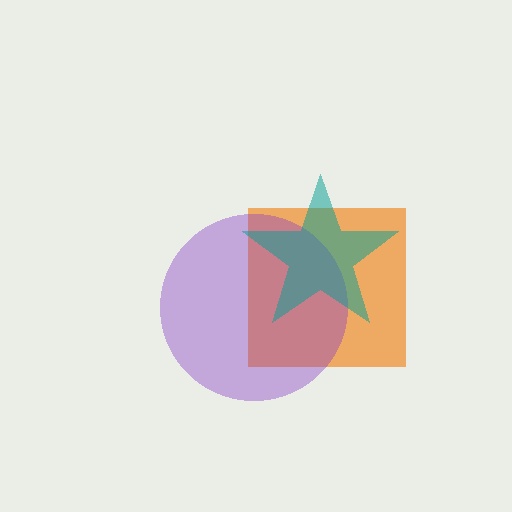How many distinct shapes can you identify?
There are 3 distinct shapes: an orange square, a purple circle, a teal star.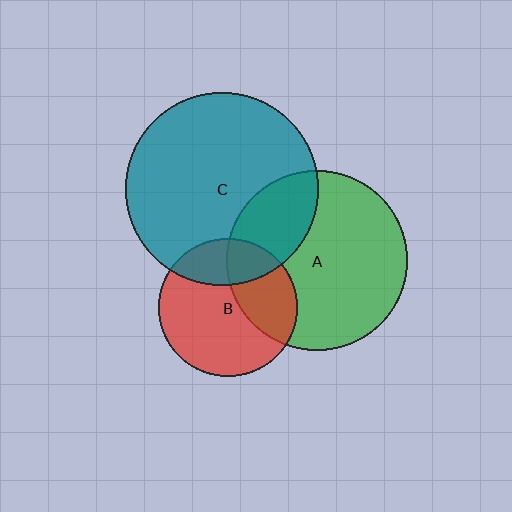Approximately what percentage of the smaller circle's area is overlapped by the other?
Approximately 25%.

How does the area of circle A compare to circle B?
Approximately 1.7 times.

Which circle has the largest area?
Circle C (teal).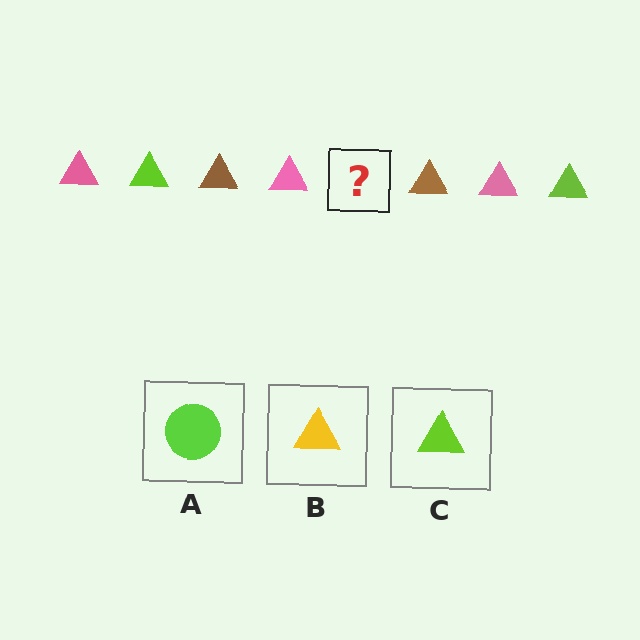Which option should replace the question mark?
Option C.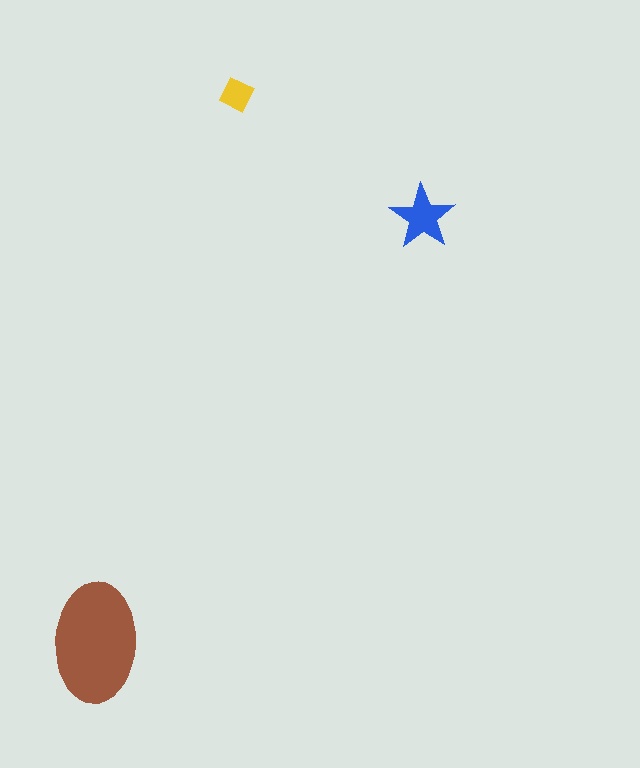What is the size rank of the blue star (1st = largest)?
2nd.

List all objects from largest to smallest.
The brown ellipse, the blue star, the yellow square.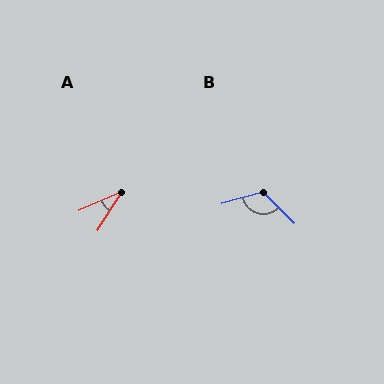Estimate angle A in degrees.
Approximately 34 degrees.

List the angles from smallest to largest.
A (34°), B (119°).